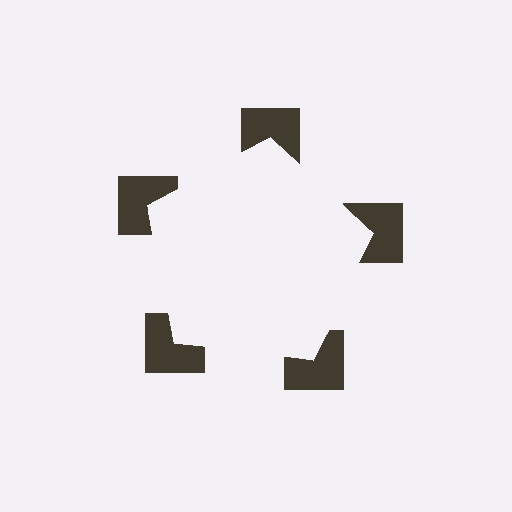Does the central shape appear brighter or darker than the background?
It typically appears slightly brighter than the background, even though no actual brightness change is drawn.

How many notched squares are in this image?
There are 5 — one at each vertex of the illusory pentagon.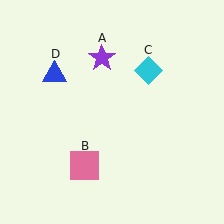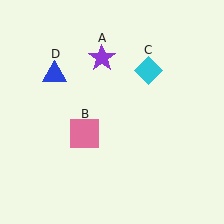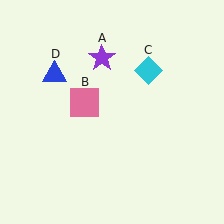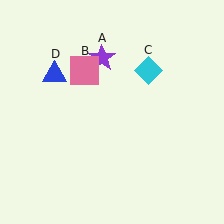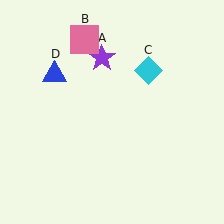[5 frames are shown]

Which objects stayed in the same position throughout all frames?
Purple star (object A) and cyan diamond (object C) and blue triangle (object D) remained stationary.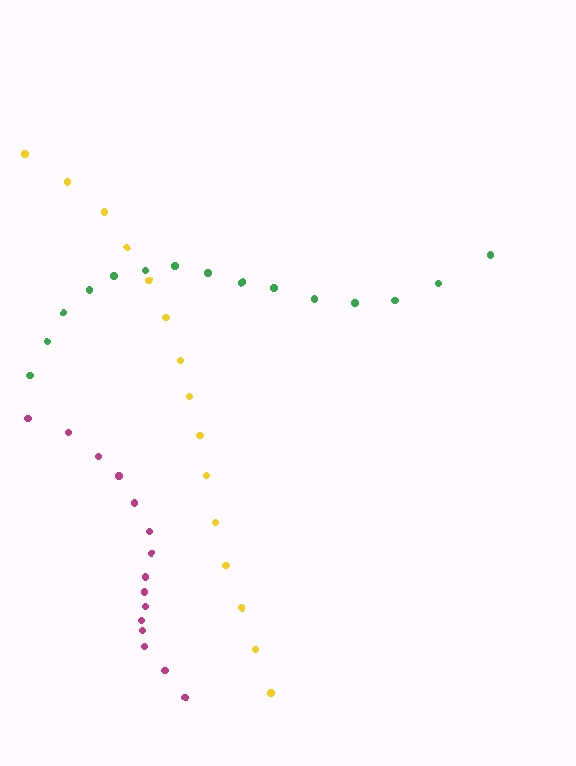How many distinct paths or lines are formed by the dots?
There are 3 distinct paths.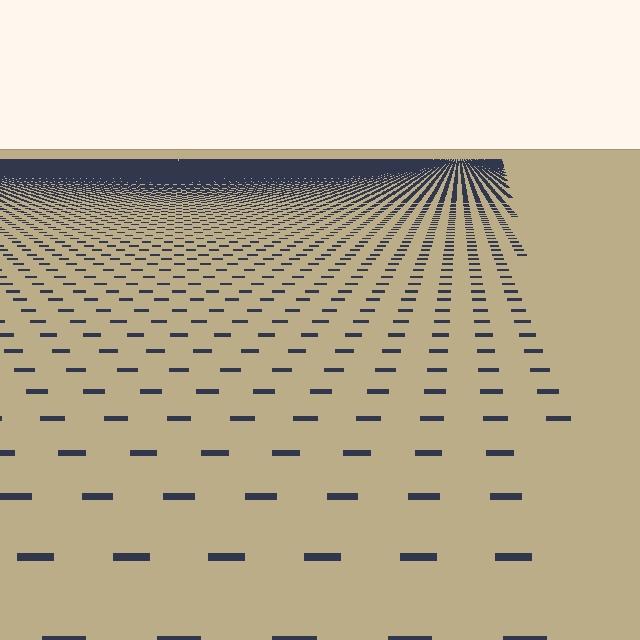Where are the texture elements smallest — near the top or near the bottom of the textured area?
Near the top.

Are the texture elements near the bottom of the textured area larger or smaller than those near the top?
Larger. Near the bottom, elements are closer to the viewer and appear at a bigger on-screen size.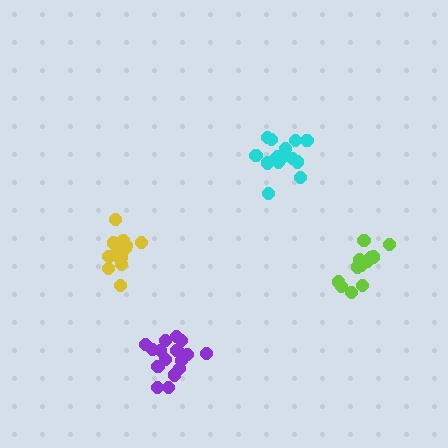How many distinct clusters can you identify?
There are 4 distinct clusters.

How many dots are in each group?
Group 1: 15 dots, Group 2: 15 dots, Group 3: 12 dots, Group 4: 16 dots (58 total).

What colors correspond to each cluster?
The clusters are colored: yellow, cyan, lime, purple.